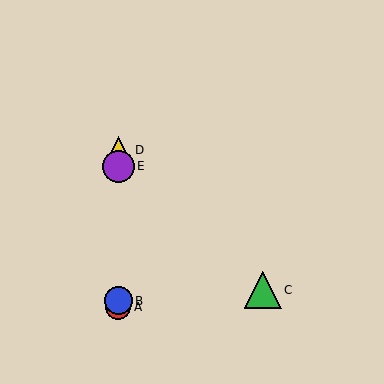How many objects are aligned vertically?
4 objects (A, B, D, E) are aligned vertically.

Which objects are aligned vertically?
Objects A, B, D, E are aligned vertically.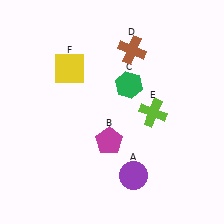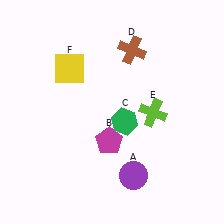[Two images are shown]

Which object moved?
The green hexagon (C) moved down.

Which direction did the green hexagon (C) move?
The green hexagon (C) moved down.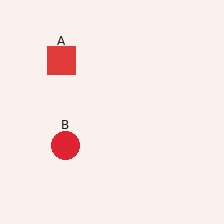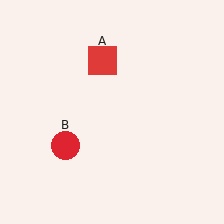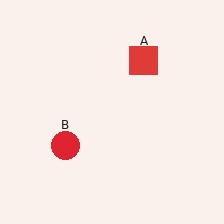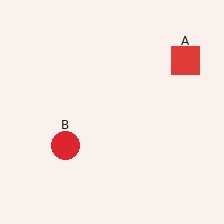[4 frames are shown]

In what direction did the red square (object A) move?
The red square (object A) moved right.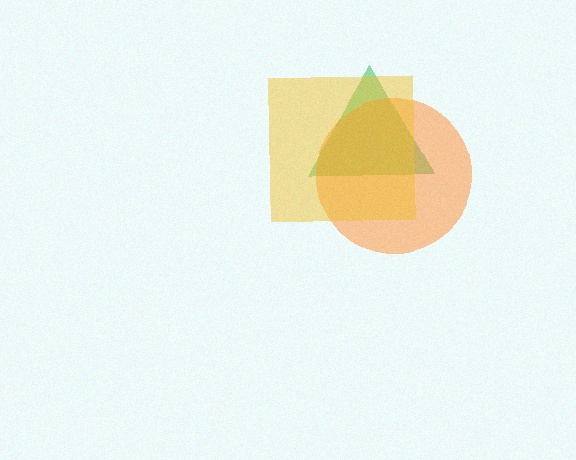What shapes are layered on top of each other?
The layered shapes are: a green triangle, an orange circle, a yellow square.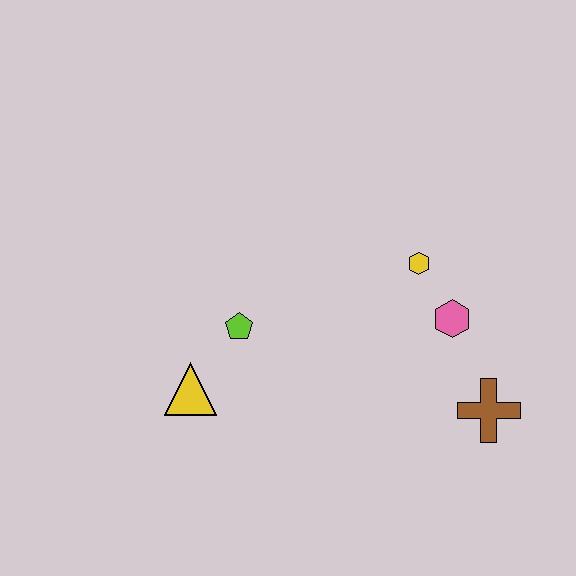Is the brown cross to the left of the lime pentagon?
No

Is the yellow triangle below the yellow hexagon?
Yes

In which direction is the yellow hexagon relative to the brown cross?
The yellow hexagon is above the brown cross.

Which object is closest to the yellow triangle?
The lime pentagon is closest to the yellow triangle.